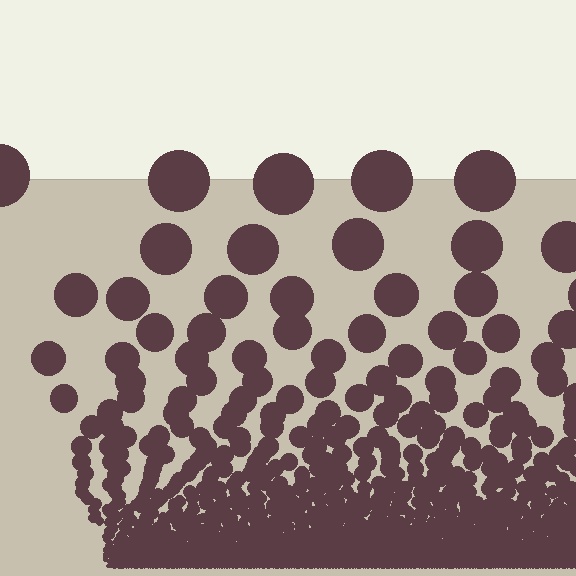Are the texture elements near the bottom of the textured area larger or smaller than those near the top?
Smaller. The gradient is inverted — elements near the bottom are smaller and denser.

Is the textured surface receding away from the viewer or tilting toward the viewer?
The surface appears to tilt toward the viewer. Texture elements get larger and sparser toward the top.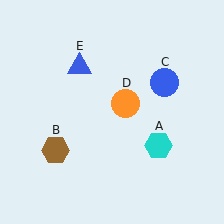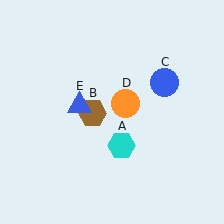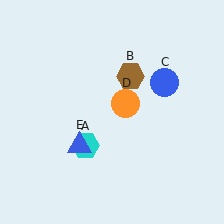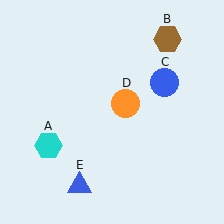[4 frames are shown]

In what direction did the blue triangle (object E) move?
The blue triangle (object E) moved down.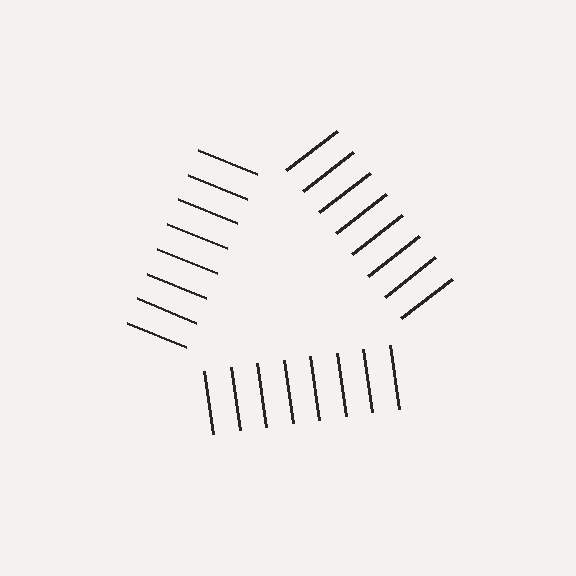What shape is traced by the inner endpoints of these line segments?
An illusory triangle — the line segments terminate on its edges but no continuous stroke is drawn.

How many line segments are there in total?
24 — 8 along each of the 3 edges.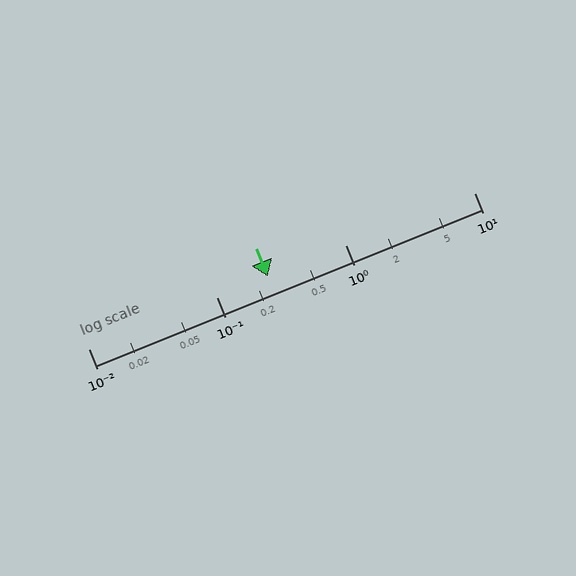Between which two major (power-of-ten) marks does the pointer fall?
The pointer is between 0.1 and 1.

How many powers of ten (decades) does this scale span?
The scale spans 3 decades, from 0.01 to 10.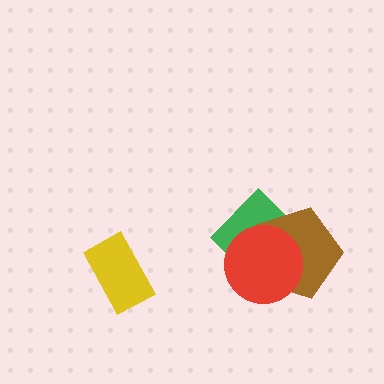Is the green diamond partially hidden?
Yes, it is partially covered by another shape.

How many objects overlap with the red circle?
2 objects overlap with the red circle.